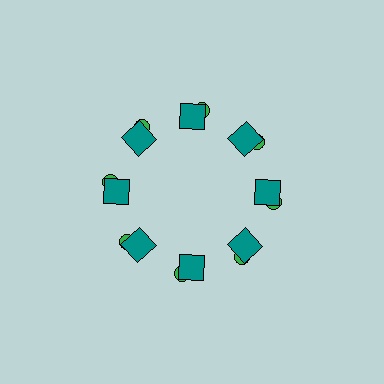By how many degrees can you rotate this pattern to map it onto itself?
The pattern maps onto itself every 45 degrees of rotation.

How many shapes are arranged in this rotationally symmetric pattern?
There are 16 shapes, arranged in 8 groups of 2.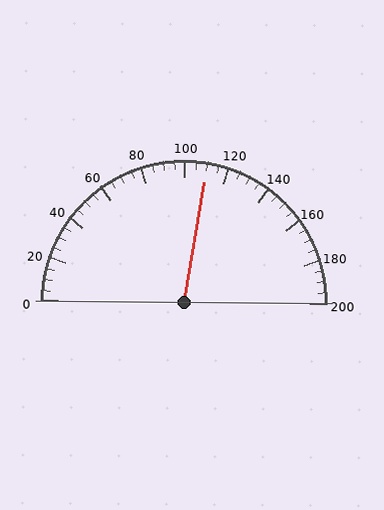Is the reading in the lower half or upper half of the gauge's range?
The reading is in the upper half of the range (0 to 200).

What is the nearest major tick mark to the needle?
The nearest major tick mark is 120.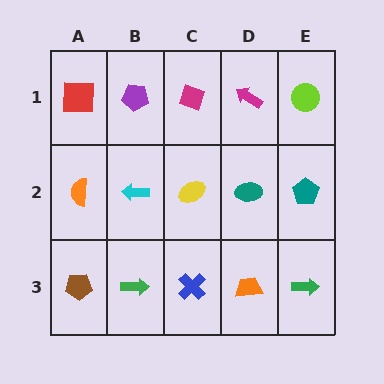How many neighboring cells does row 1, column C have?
3.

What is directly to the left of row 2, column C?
A cyan arrow.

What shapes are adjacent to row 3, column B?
A cyan arrow (row 2, column B), a brown pentagon (row 3, column A), a blue cross (row 3, column C).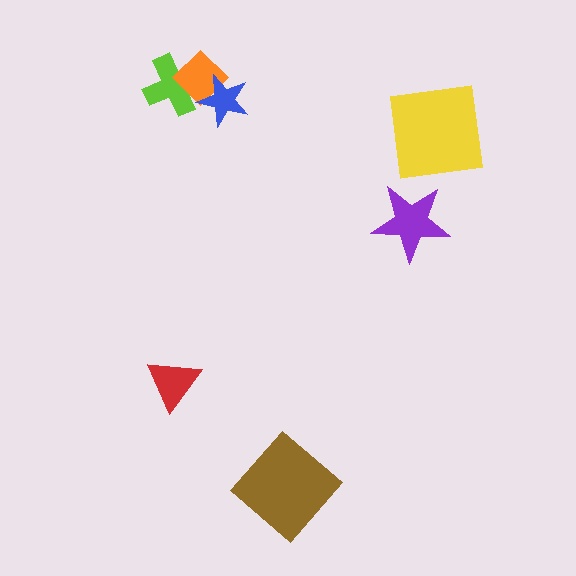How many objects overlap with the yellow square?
0 objects overlap with the yellow square.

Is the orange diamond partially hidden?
Yes, it is partially covered by another shape.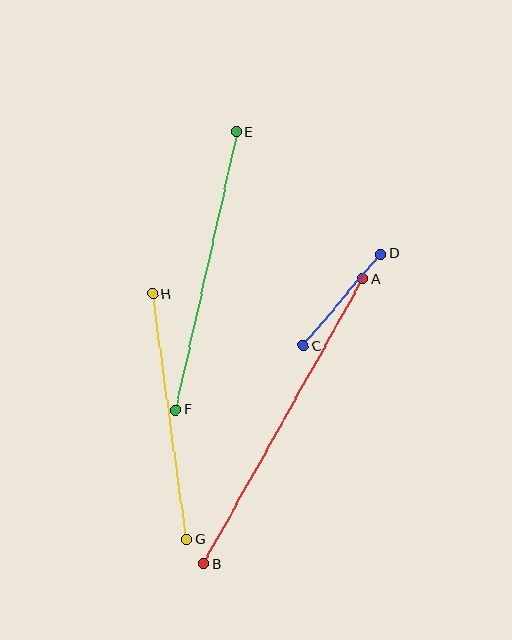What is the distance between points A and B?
The distance is approximately 327 pixels.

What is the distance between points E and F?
The distance is approximately 284 pixels.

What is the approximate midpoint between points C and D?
The midpoint is at approximately (342, 300) pixels.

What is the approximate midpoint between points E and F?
The midpoint is at approximately (206, 271) pixels.